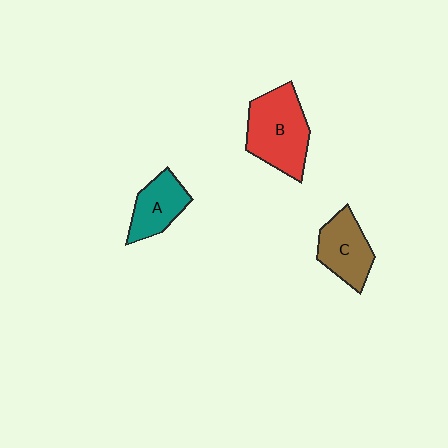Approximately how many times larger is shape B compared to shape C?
Approximately 1.5 times.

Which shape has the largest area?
Shape B (red).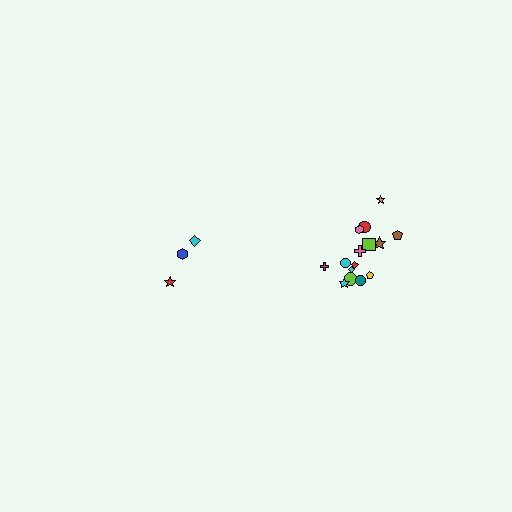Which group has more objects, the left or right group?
The right group.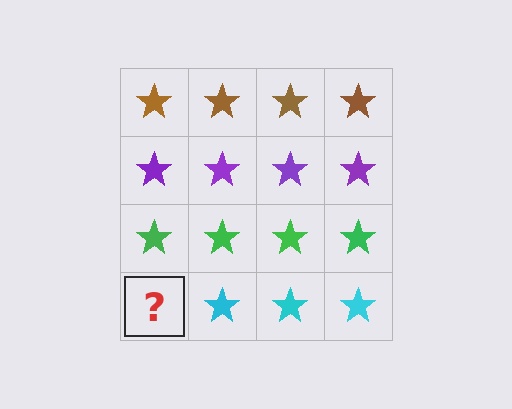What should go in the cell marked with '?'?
The missing cell should contain a cyan star.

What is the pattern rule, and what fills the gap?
The rule is that each row has a consistent color. The gap should be filled with a cyan star.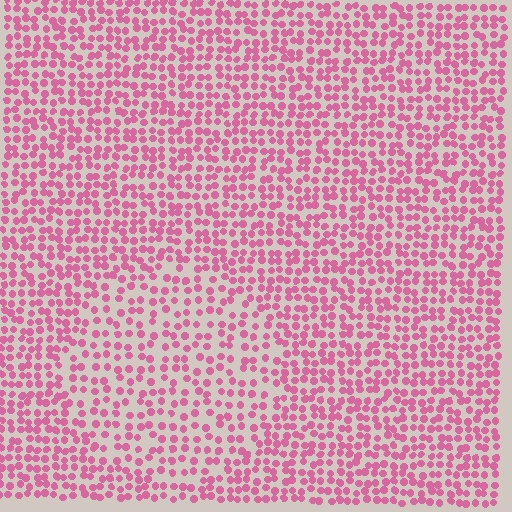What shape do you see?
I see a circle.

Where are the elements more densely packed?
The elements are more densely packed outside the circle boundary.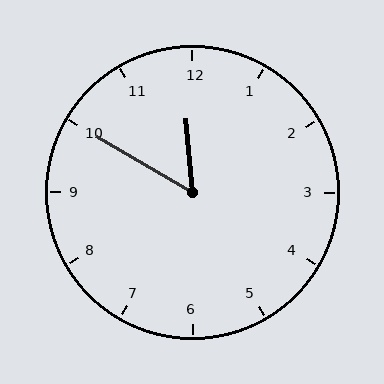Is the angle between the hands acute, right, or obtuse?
It is acute.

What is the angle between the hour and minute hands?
Approximately 55 degrees.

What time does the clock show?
11:50.